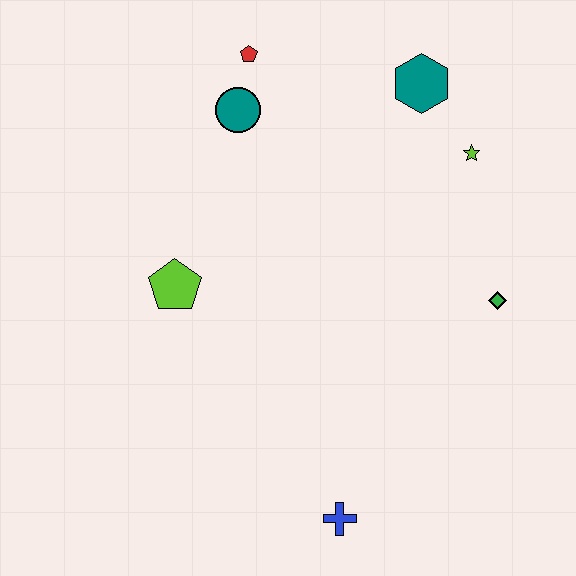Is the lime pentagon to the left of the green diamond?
Yes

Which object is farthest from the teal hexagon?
The blue cross is farthest from the teal hexagon.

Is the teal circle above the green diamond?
Yes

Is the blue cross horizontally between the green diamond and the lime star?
No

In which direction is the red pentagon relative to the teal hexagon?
The red pentagon is to the left of the teal hexagon.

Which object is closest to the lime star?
The teal hexagon is closest to the lime star.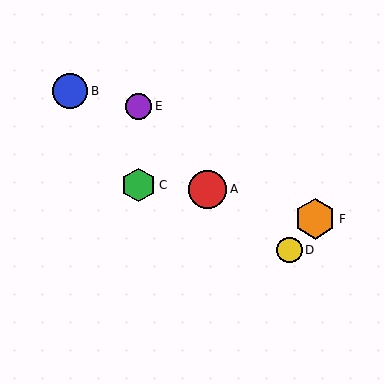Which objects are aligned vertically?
Objects C, E are aligned vertically.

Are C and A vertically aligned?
No, C is at x≈139 and A is at x≈208.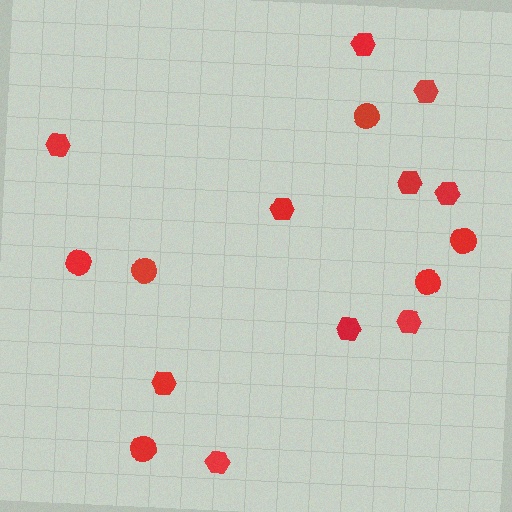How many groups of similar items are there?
There are 2 groups: one group of circles (6) and one group of hexagons (10).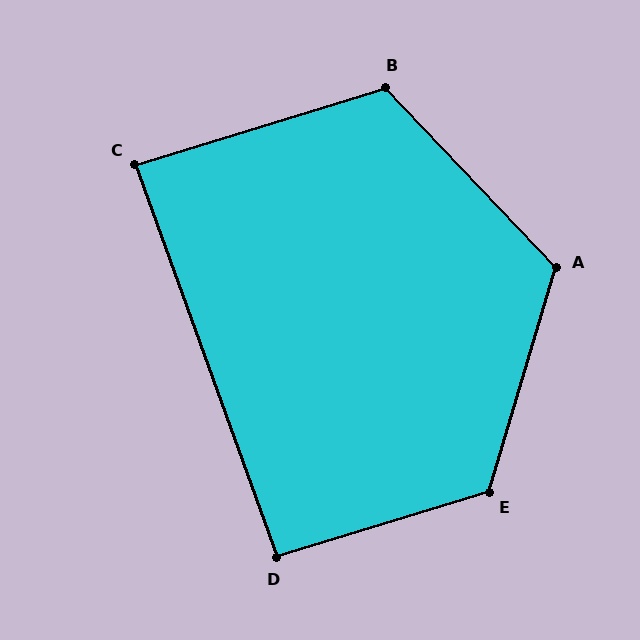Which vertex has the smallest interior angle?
C, at approximately 87 degrees.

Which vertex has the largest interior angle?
E, at approximately 124 degrees.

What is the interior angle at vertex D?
Approximately 93 degrees (approximately right).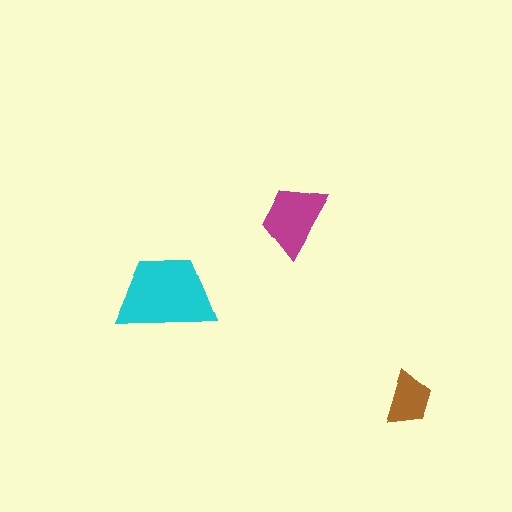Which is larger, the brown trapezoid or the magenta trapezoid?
The magenta one.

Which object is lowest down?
The brown trapezoid is bottommost.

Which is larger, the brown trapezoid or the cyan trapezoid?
The cyan one.